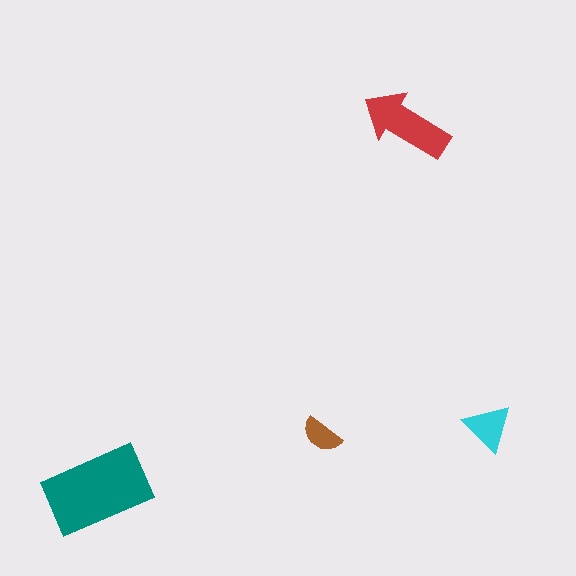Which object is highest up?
The red arrow is topmost.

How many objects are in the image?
There are 4 objects in the image.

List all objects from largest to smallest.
The teal rectangle, the red arrow, the cyan triangle, the brown semicircle.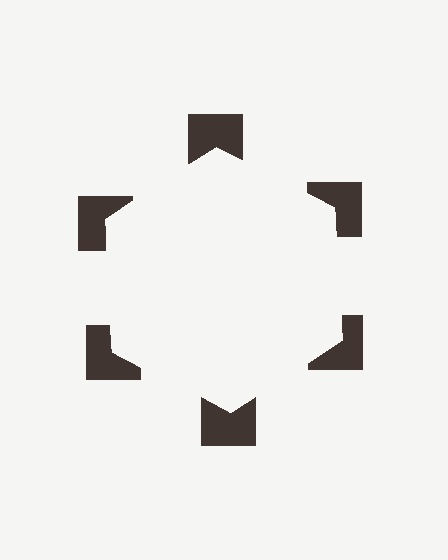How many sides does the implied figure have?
6 sides.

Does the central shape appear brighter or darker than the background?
It typically appears slightly brighter than the background, even though no actual brightness change is drawn.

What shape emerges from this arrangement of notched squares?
An illusory hexagon — its edges are inferred from the aligned wedge cuts in the notched squares, not physically drawn.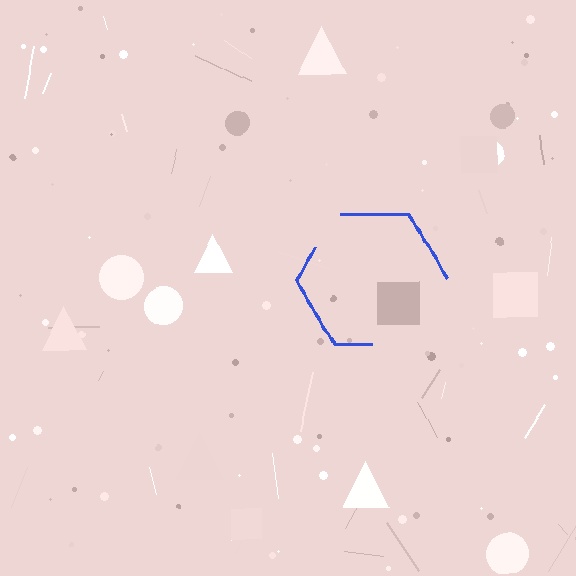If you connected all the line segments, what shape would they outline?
They would outline a hexagon.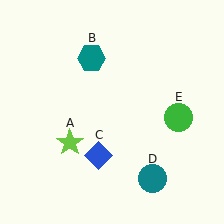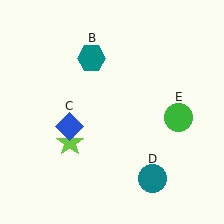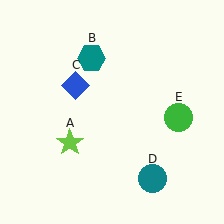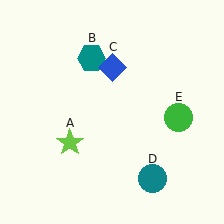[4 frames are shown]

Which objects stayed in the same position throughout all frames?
Lime star (object A) and teal hexagon (object B) and teal circle (object D) and green circle (object E) remained stationary.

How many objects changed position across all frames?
1 object changed position: blue diamond (object C).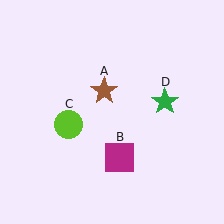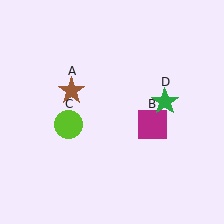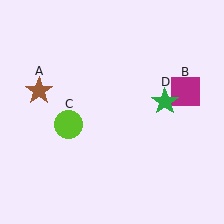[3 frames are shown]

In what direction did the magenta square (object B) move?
The magenta square (object B) moved up and to the right.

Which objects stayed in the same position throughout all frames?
Lime circle (object C) and green star (object D) remained stationary.